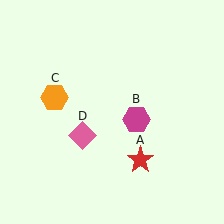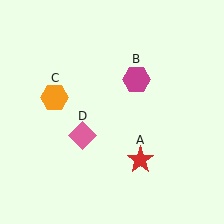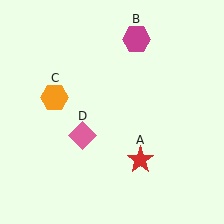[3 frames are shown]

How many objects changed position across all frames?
1 object changed position: magenta hexagon (object B).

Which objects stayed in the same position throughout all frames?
Red star (object A) and orange hexagon (object C) and pink diamond (object D) remained stationary.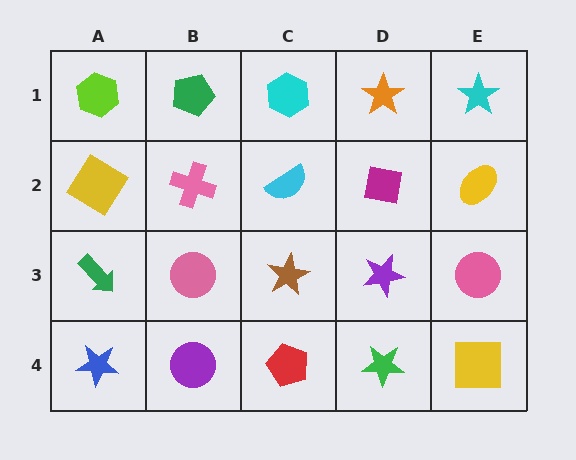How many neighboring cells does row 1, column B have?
3.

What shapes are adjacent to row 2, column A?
A lime hexagon (row 1, column A), a green arrow (row 3, column A), a pink cross (row 2, column B).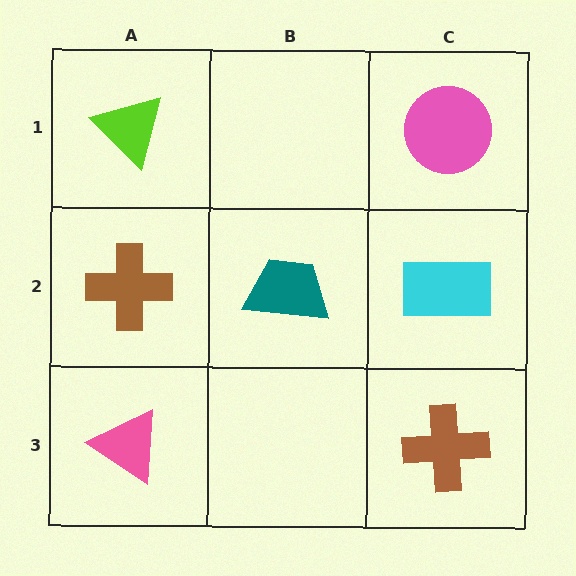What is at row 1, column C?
A pink circle.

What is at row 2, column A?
A brown cross.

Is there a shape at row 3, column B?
No, that cell is empty.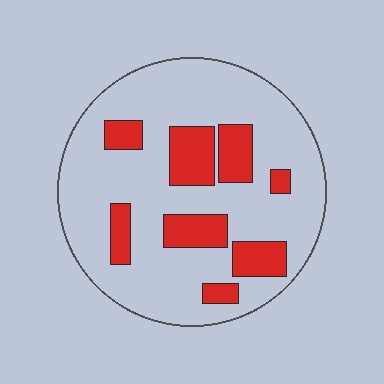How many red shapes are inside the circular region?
8.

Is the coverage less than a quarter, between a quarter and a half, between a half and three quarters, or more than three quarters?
Less than a quarter.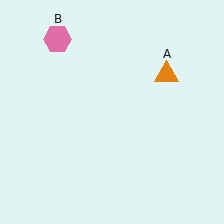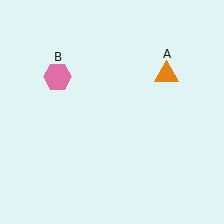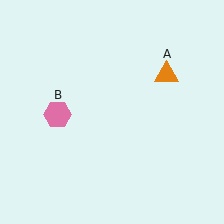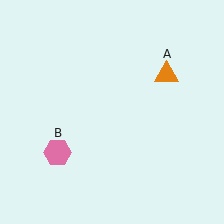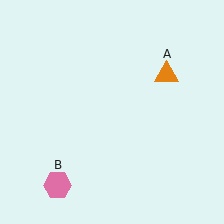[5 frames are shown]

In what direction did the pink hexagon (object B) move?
The pink hexagon (object B) moved down.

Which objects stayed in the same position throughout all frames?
Orange triangle (object A) remained stationary.